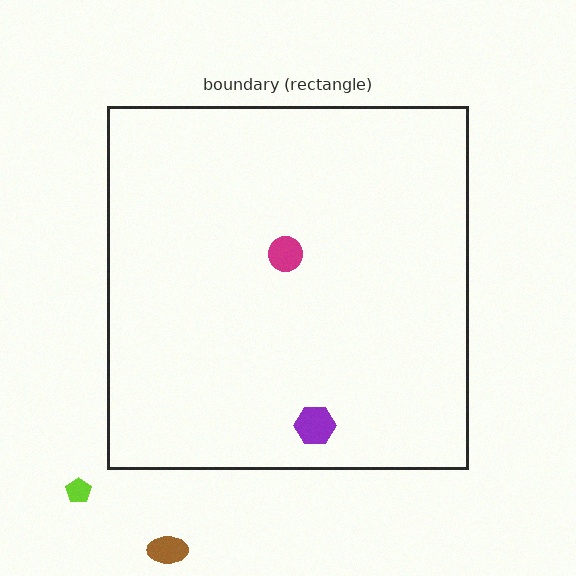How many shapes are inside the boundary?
2 inside, 2 outside.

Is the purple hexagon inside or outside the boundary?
Inside.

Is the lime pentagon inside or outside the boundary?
Outside.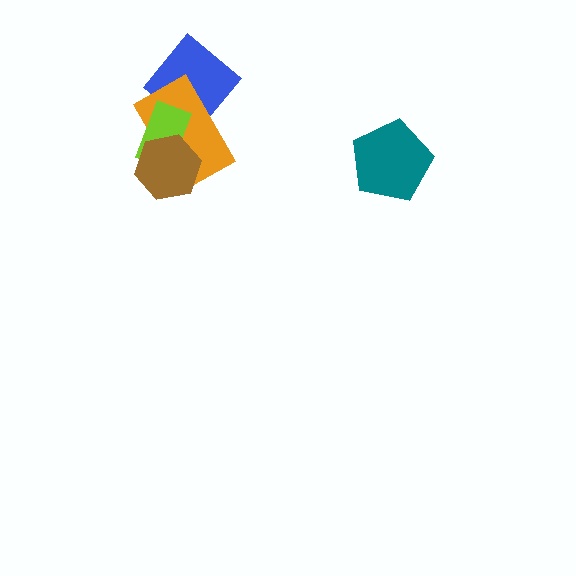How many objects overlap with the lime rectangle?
2 objects overlap with the lime rectangle.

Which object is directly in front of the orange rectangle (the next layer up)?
The lime rectangle is directly in front of the orange rectangle.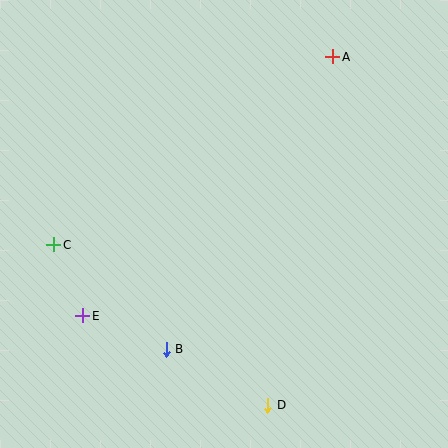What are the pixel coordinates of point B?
Point B is at (166, 349).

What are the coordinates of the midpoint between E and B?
The midpoint between E and B is at (124, 333).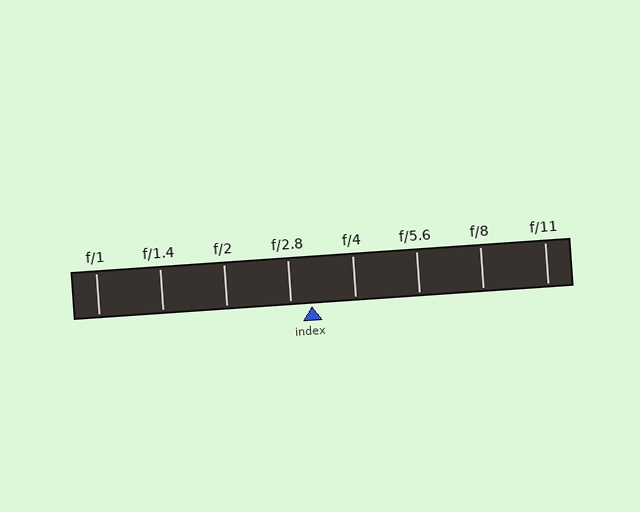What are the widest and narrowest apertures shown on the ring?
The widest aperture shown is f/1 and the narrowest is f/11.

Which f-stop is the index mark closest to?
The index mark is closest to f/2.8.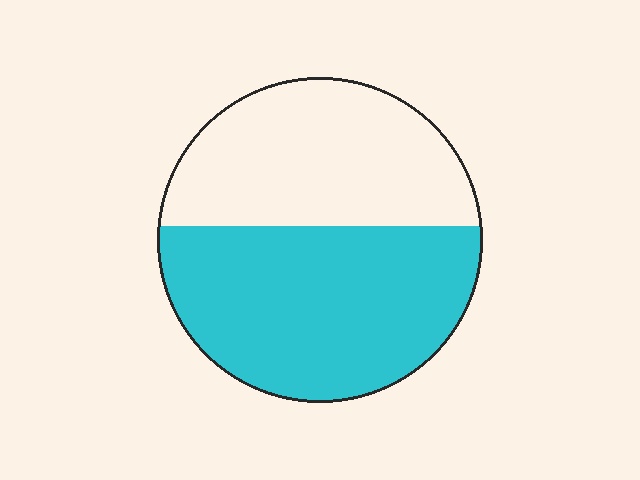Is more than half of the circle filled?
Yes.